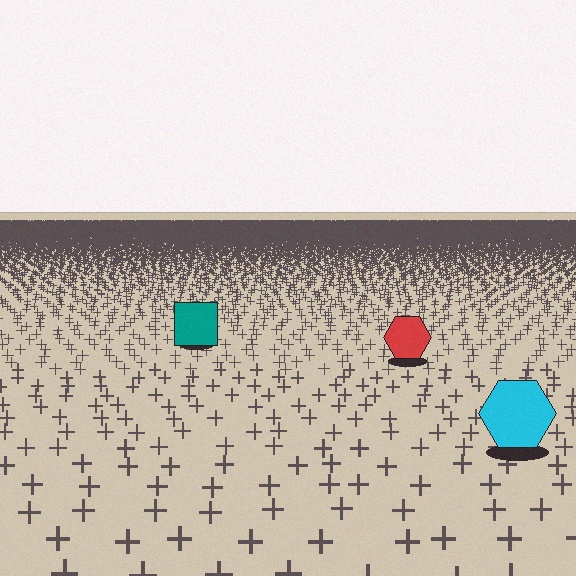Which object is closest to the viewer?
The cyan hexagon is closest. The texture marks near it are larger and more spread out.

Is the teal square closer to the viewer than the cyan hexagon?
No. The cyan hexagon is closer — you can tell from the texture gradient: the ground texture is coarser near it.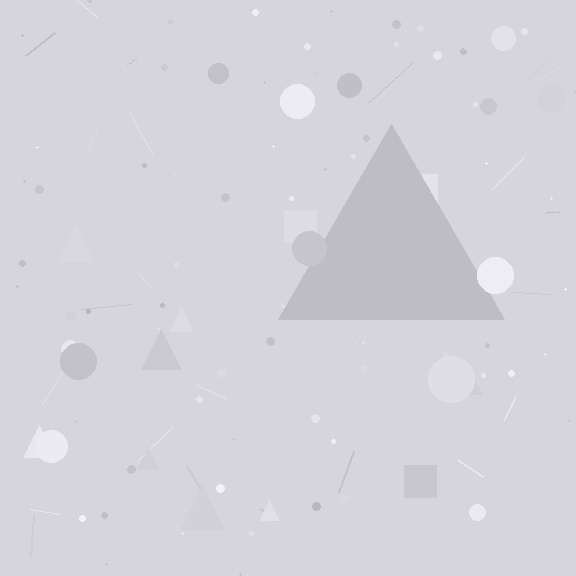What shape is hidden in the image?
A triangle is hidden in the image.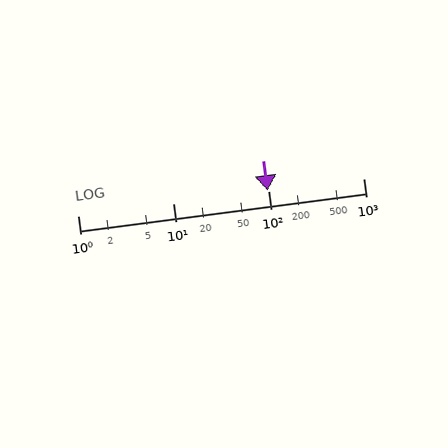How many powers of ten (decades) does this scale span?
The scale spans 3 decades, from 1 to 1000.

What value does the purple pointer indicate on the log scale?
The pointer indicates approximately 99.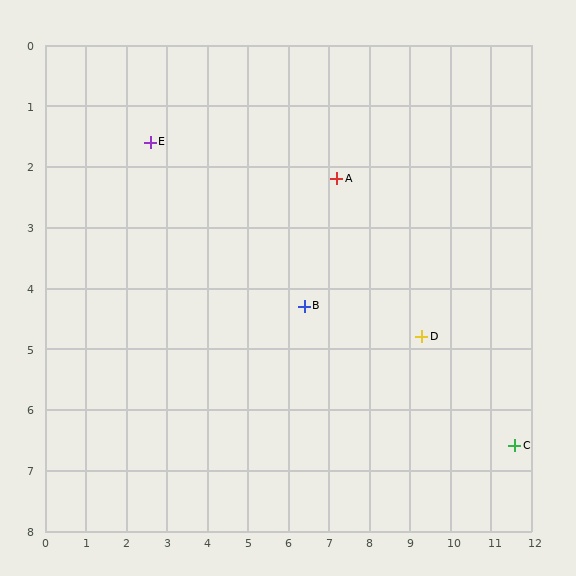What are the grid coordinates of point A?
Point A is at approximately (7.2, 2.2).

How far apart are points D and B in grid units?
Points D and B are about 2.9 grid units apart.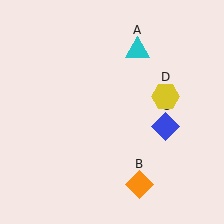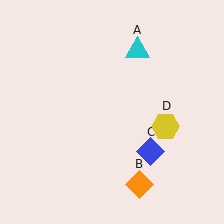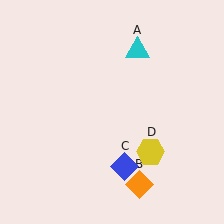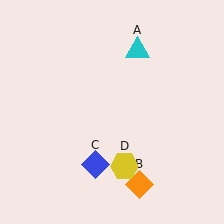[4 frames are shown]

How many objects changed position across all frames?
2 objects changed position: blue diamond (object C), yellow hexagon (object D).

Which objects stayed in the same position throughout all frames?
Cyan triangle (object A) and orange diamond (object B) remained stationary.